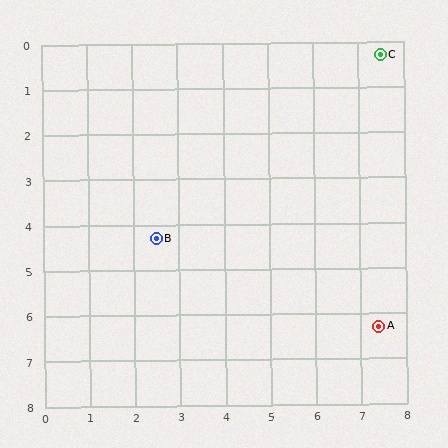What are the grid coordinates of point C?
Point C is at approximately (7.5, 0.3).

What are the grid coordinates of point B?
Point B is at approximately (2.5, 4.3).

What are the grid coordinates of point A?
Point A is at approximately (7.4, 6.3).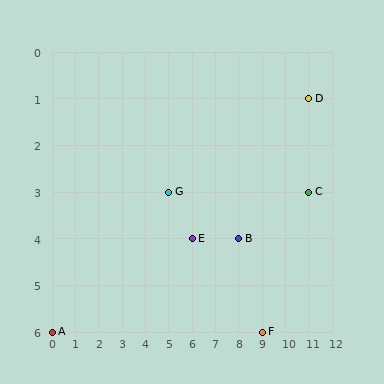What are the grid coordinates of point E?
Point E is at grid coordinates (6, 4).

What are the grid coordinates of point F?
Point F is at grid coordinates (9, 6).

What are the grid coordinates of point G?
Point G is at grid coordinates (5, 3).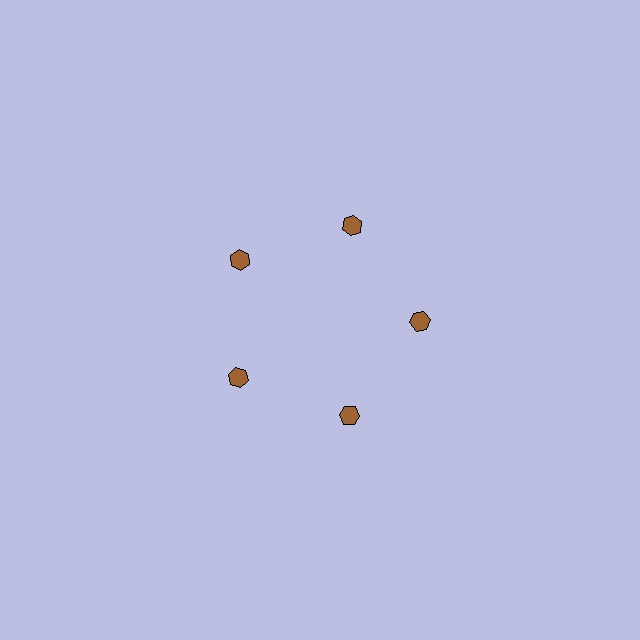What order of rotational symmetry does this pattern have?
This pattern has 5-fold rotational symmetry.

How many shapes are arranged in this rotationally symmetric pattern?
There are 5 shapes, arranged in 5 groups of 1.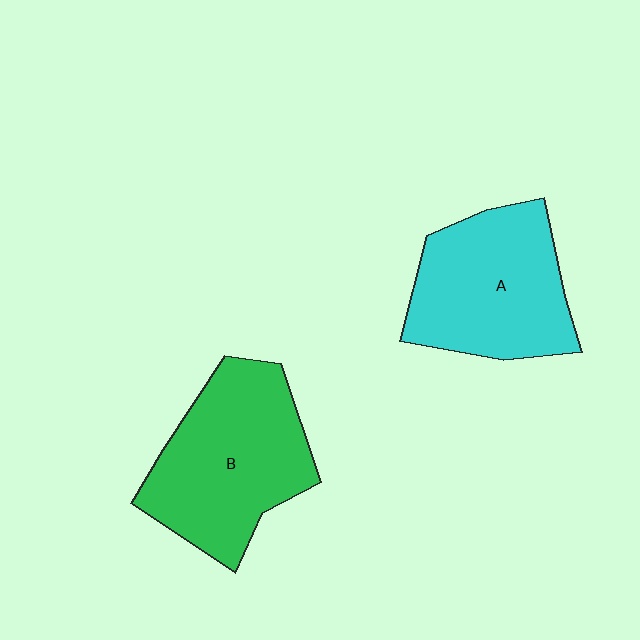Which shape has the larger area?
Shape B (green).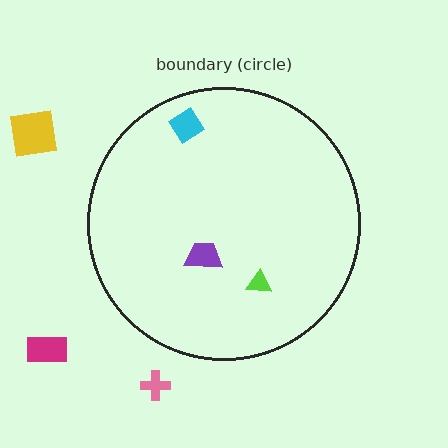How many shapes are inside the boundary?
3 inside, 3 outside.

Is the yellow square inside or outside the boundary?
Outside.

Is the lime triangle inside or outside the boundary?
Inside.